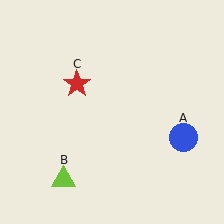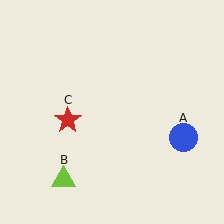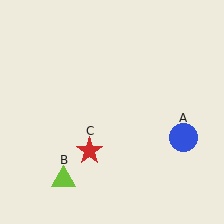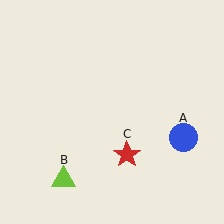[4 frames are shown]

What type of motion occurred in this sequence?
The red star (object C) rotated counterclockwise around the center of the scene.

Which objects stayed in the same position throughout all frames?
Blue circle (object A) and lime triangle (object B) remained stationary.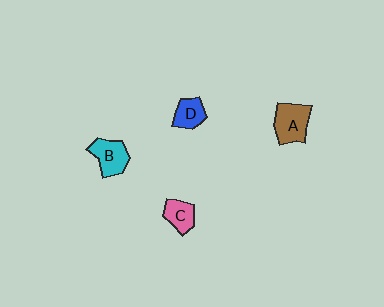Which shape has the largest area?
Shape A (brown).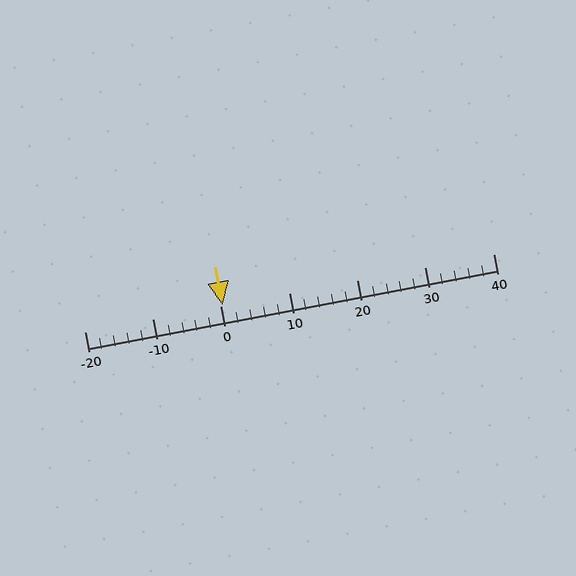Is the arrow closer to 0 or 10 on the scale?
The arrow is closer to 0.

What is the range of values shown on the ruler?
The ruler shows values from -20 to 40.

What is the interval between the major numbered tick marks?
The major tick marks are spaced 10 units apart.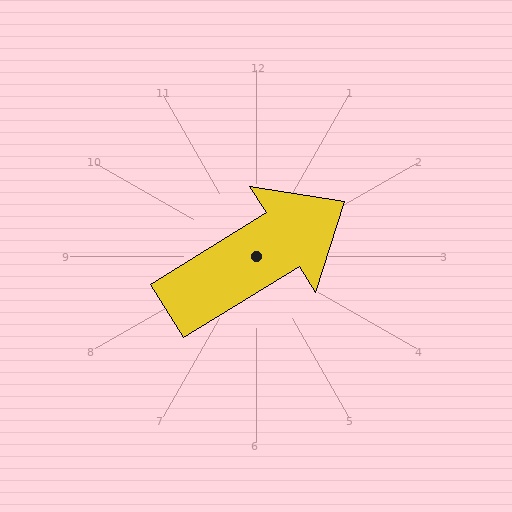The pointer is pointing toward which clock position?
Roughly 2 o'clock.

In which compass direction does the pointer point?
Northeast.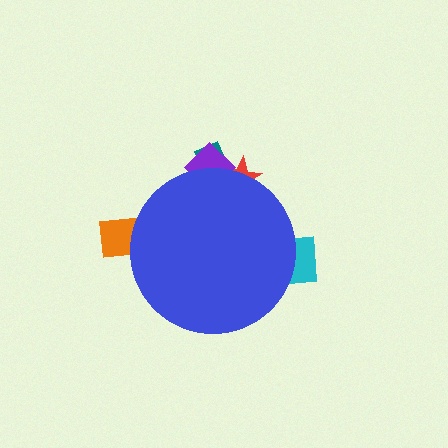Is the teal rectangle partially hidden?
Yes, the teal rectangle is partially hidden behind the blue circle.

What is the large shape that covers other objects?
A blue circle.